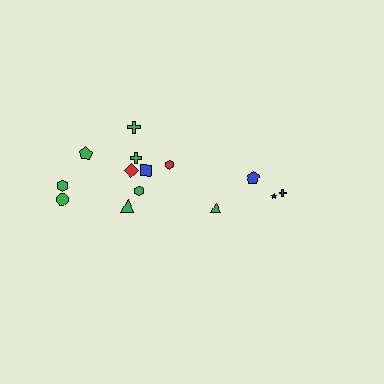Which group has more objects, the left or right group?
The left group.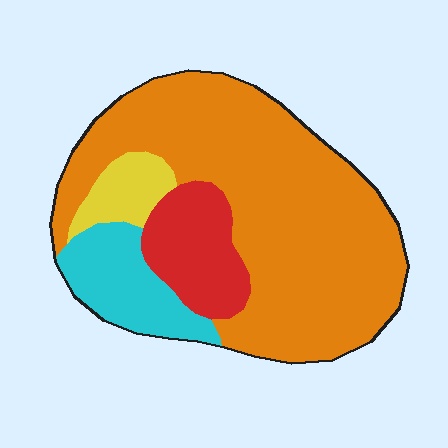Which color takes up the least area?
Yellow, at roughly 5%.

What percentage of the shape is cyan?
Cyan covers about 15% of the shape.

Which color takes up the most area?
Orange, at roughly 65%.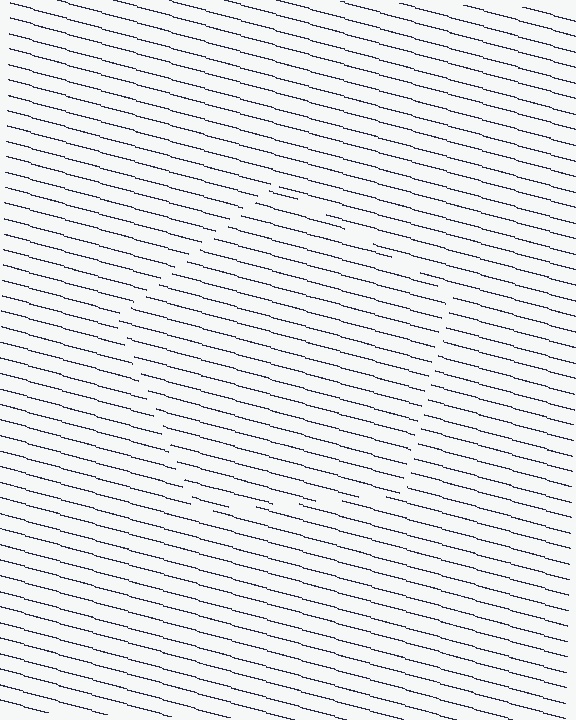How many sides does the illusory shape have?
5 sides — the line-ends trace a pentagon.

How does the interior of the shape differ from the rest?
The interior of the shape contains the same grating, shifted by half a period — the contour is defined by the phase discontinuity where line-ends from the inner and outer gratings abut.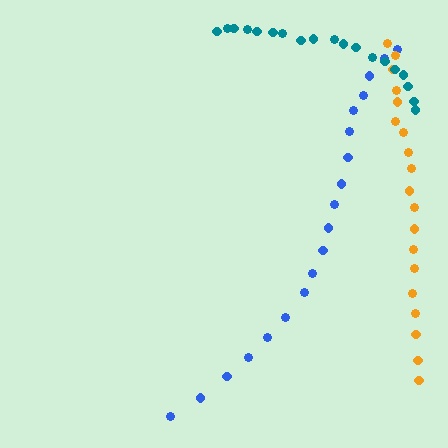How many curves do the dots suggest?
There are 3 distinct paths.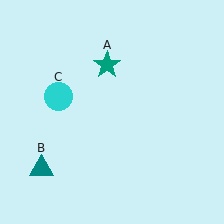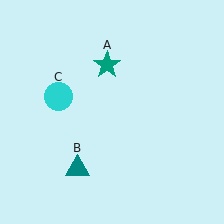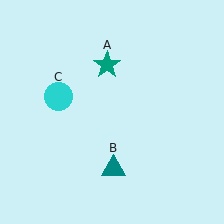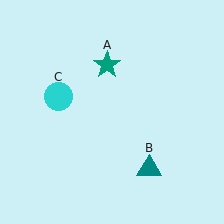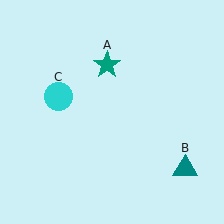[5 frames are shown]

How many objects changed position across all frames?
1 object changed position: teal triangle (object B).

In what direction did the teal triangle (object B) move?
The teal triangle (object B) moved right.